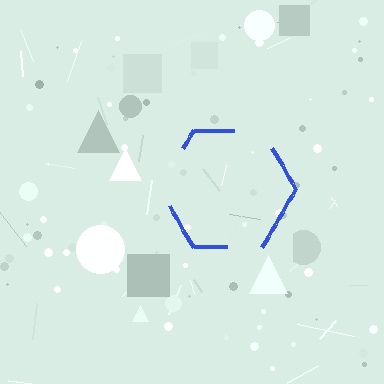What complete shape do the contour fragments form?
The contour fragments form a hexagon.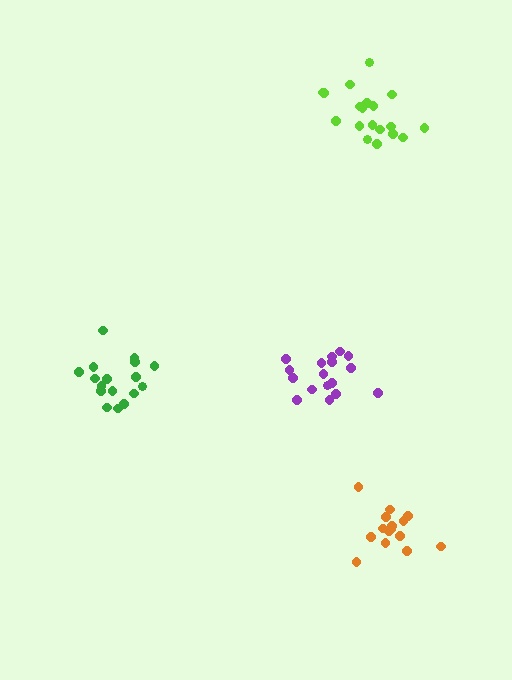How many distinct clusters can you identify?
There are 4 distinct clusters.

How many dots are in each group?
Group 1: 17 dots, Group 2: 19 dots, Group 3: 17 dots, Group 4: 15 dots (68 total).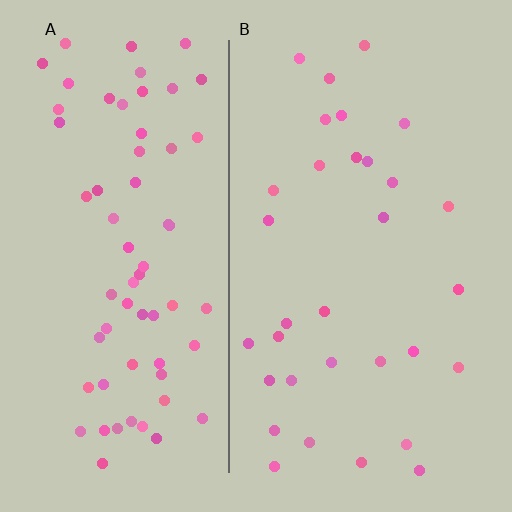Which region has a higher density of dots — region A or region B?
A (the left).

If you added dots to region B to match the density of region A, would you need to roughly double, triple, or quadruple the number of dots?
Approximately double.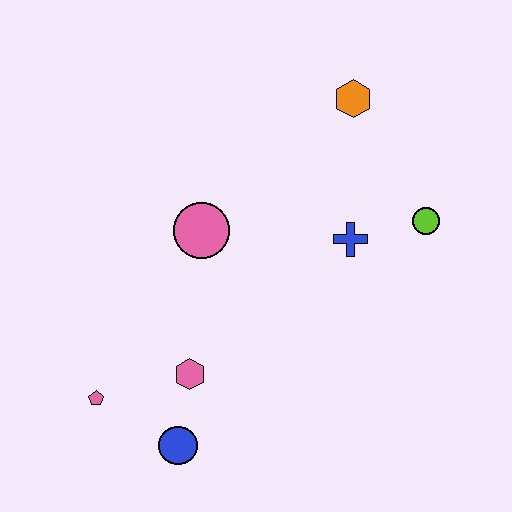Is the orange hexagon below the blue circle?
No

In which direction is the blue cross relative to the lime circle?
The blue cross is to the left of the lime circle.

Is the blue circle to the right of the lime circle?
No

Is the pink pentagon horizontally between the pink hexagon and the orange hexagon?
No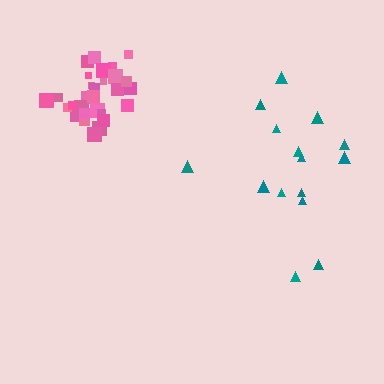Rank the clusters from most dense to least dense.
pink, teal.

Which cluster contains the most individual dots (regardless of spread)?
Pink (29).